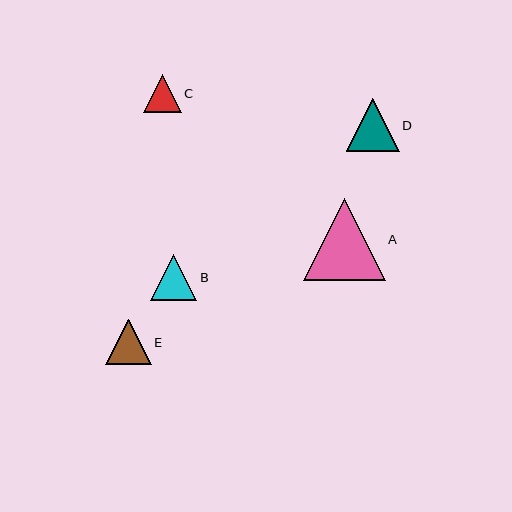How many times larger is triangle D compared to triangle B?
Triangle D is approximately 1.1 times the size of triangle B.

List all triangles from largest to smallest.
From largest to smallest: A, D, B, E, C.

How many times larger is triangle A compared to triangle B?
Triangle A is approximately 1.8 times the size of triangle B.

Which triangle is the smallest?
Triangle C is the smallest with a size of approximately 38 pixels.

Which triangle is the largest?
Triangle A is the largest with a size of approximately 82 pixels.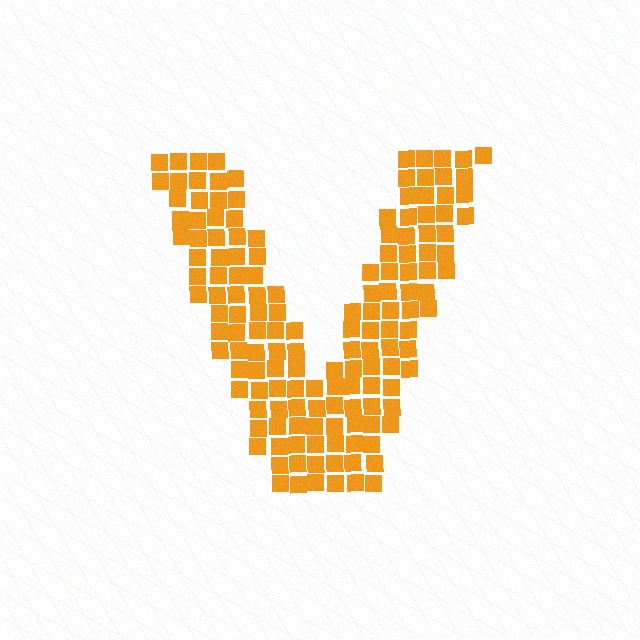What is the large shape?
The large shape is the letter V.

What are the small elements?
The small elements are squares.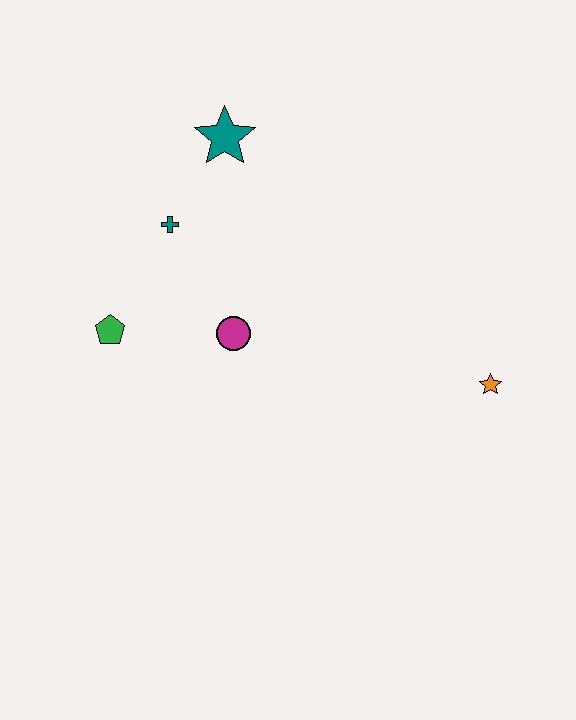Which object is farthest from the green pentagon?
The orange star is farthest from the green pentagon.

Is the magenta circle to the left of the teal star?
No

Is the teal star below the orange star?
No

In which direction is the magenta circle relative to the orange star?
The magenta circle is to the left of the orange star.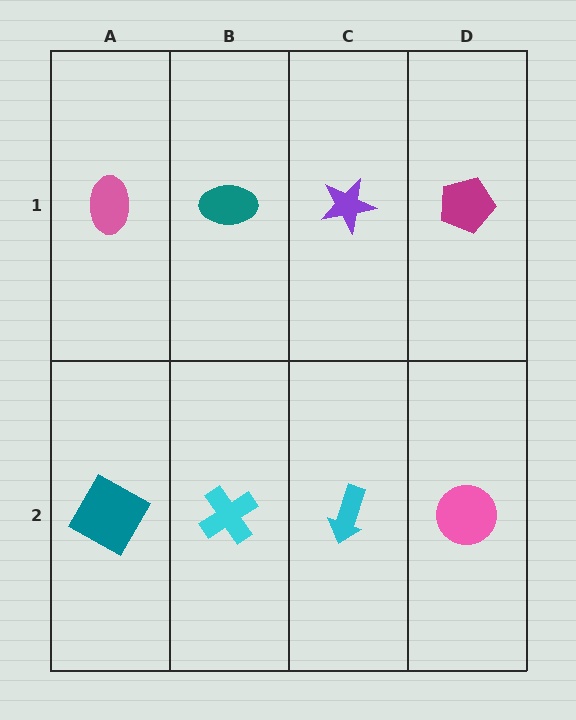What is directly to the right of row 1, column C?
A magenta pentagon.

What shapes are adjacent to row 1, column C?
A cyan arrow (row 2, column C), a teal ellipse (row 1, column B), a magenta pentagon (row 1, column D).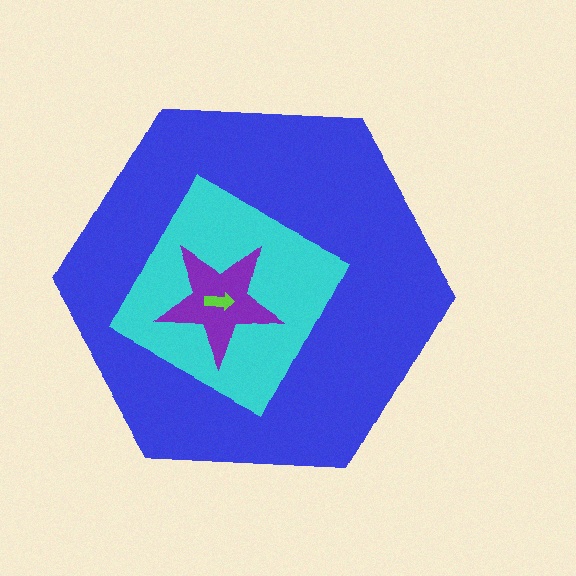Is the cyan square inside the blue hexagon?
Yes.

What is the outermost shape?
The blue hexagon.